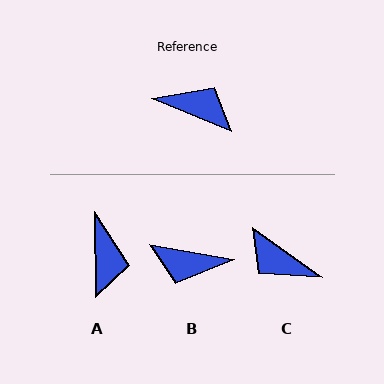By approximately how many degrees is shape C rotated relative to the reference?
Approximately 167 degrees counter-clockwise.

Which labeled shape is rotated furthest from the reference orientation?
C, about 167 degrees away.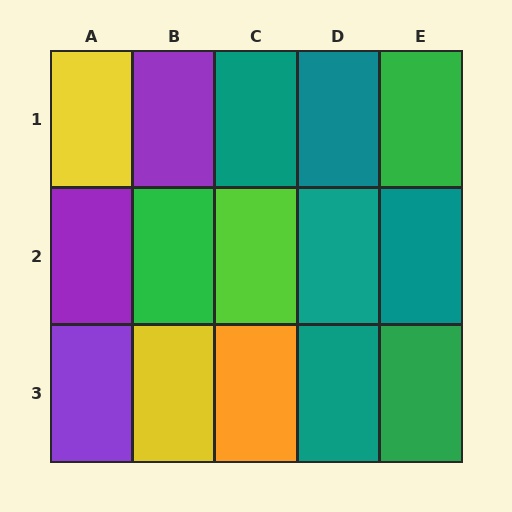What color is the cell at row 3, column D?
Teal.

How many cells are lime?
1 cell is lime.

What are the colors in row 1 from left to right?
Yellow, purple, teal, teal, green.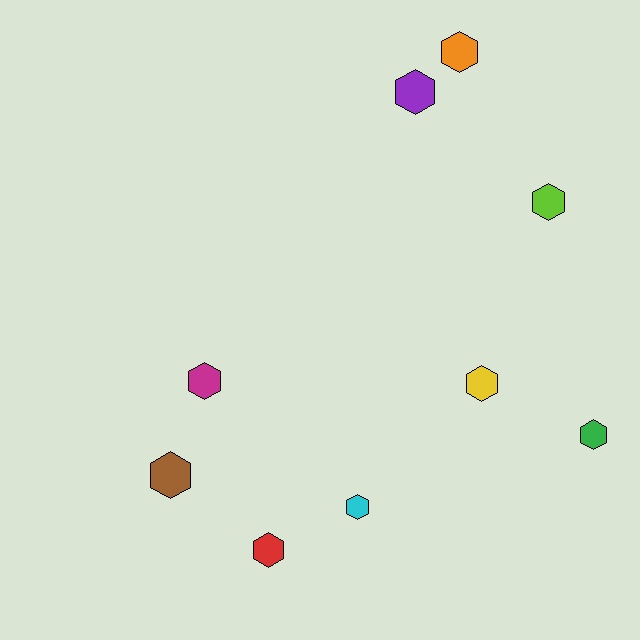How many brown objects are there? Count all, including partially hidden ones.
There is 1 brown object.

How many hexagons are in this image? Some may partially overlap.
There are 9 hexagons.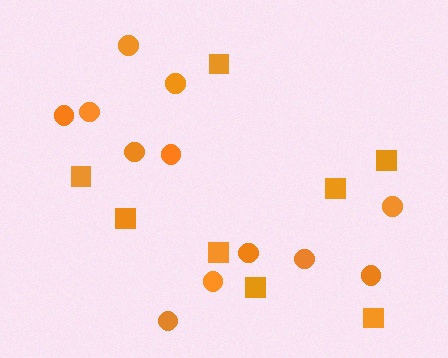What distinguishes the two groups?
There are 2 groups: one group of circles (12) and one group of squares (8).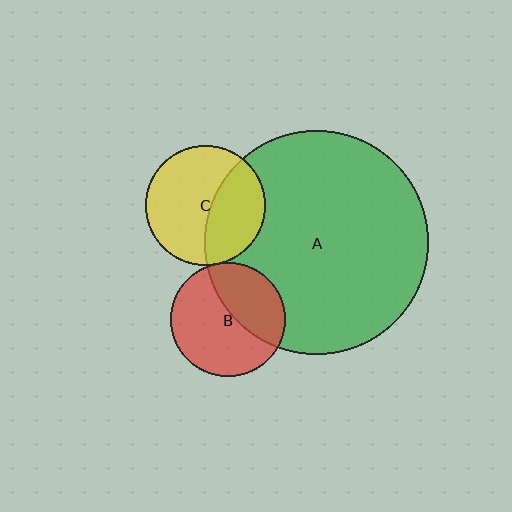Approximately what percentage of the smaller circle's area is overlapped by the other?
Approximately 5%.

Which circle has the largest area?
Circle A (green).